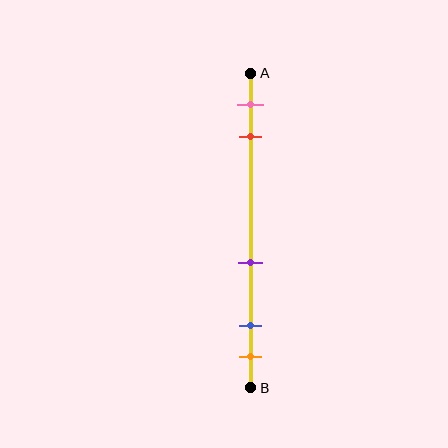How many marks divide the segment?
There are 5 marks dividing the segment.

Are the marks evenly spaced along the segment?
No, the marks are not evenly spaced.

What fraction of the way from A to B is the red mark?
The red mark is approximately 20% (0.2) of the way from A to B.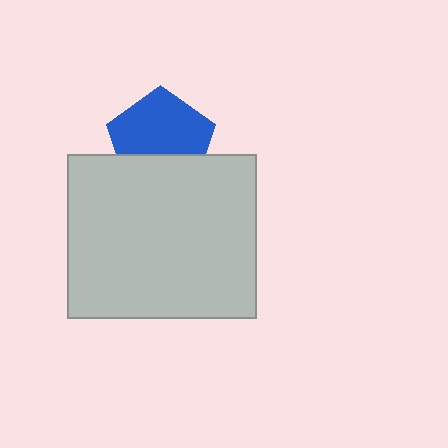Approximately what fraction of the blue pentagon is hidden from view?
Roughly 36% of the blue pentagon is hidden behind the light gray rectangle.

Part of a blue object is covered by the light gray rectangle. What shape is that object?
It is a pentagon.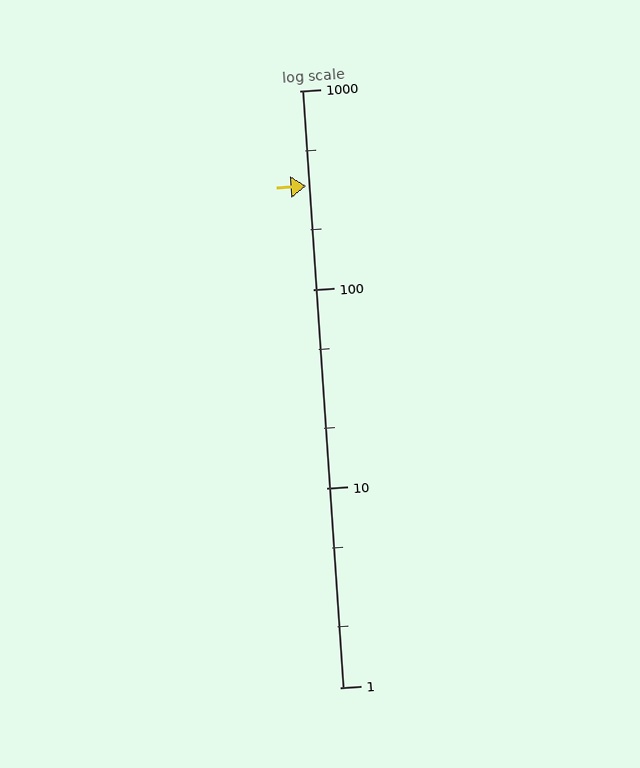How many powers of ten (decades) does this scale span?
The scale spans 3 decades, from 1 to 1000.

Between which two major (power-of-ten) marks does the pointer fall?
The pointer is between 100 and 1000.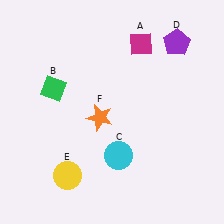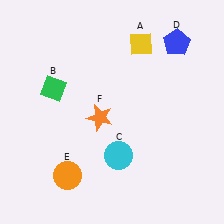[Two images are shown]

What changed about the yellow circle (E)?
In Image 1, E is yellow. In Image 2, it changed to orange.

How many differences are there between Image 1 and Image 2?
There are 3 differences between the two images.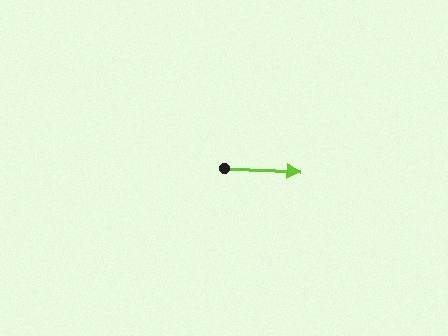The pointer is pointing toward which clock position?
Roughly 3 o'clock.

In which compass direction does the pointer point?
East.